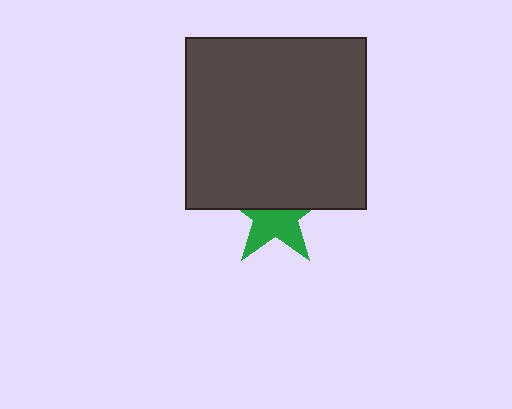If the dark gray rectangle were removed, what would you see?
You would see the complete green star.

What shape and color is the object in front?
The object in front is a dark gray rectangle.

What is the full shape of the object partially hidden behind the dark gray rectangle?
The partially hidden object is a green star.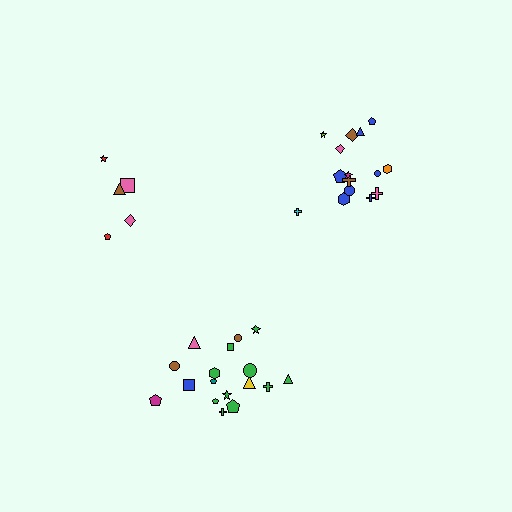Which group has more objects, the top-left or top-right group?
The top-right group.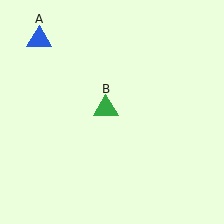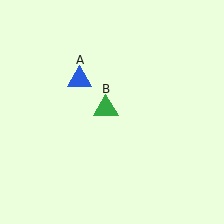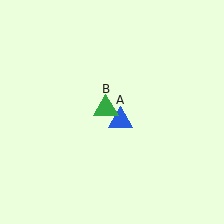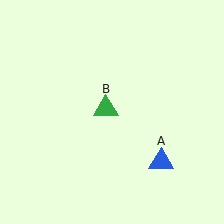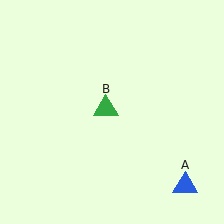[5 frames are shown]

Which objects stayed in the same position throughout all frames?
Green triangle (object B) remained stationary.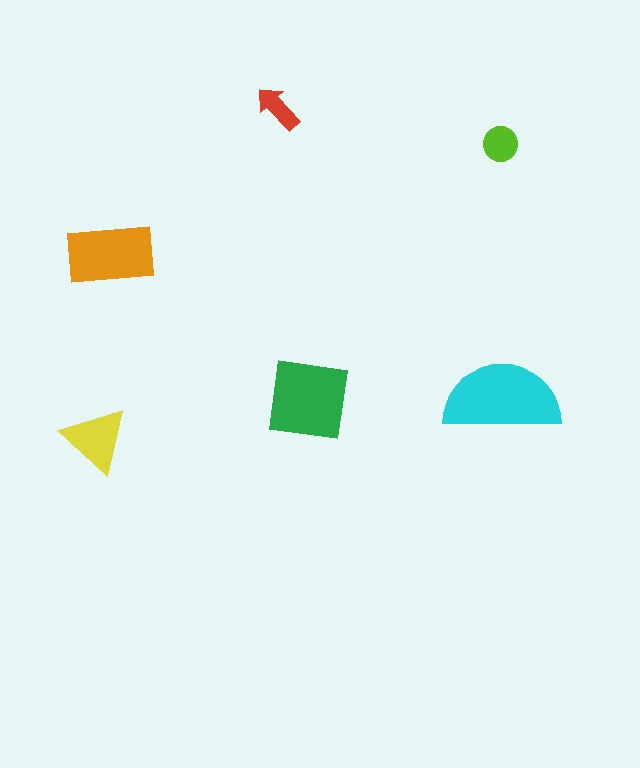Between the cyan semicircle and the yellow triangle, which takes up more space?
The cyan semicircle.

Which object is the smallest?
The red arrow.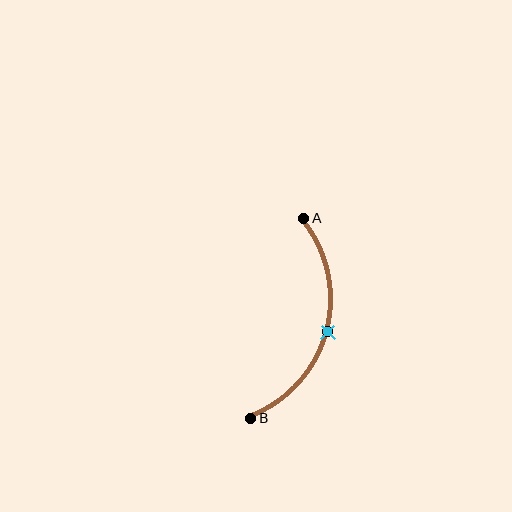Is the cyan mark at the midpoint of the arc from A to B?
Yes. The cyan mark lies on the arc at equal arc-length from both A and B — it is the arc midpoint.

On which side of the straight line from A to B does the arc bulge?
The arc bulges to the right of the straight line connecting A and B.